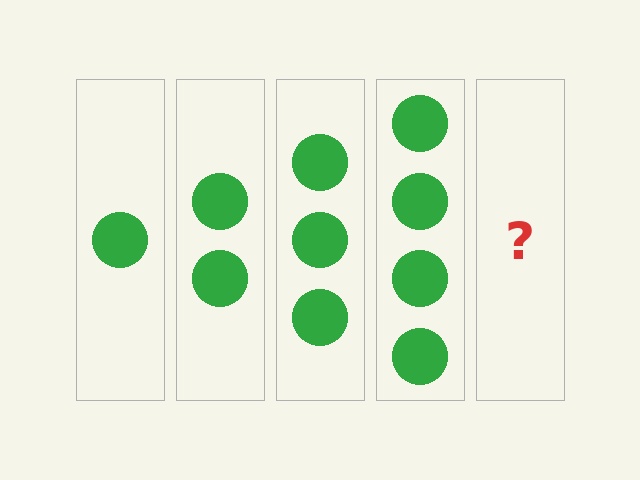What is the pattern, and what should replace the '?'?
The pattern is that each step adds one more circle. The '?' should be 5 circles.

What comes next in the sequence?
The next element should be 5 circles.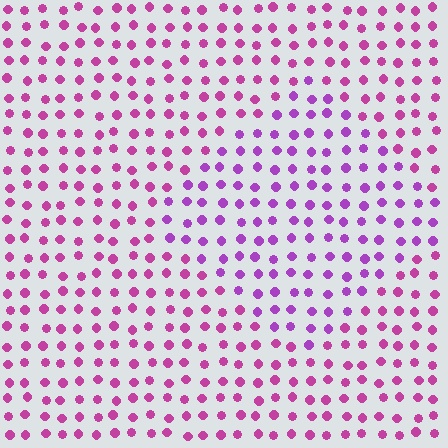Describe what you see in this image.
The image is filled with small magenta elements in a uniform arrangement. A diamond-shaped region is visible where the elements are tinted to a slightly different hue, forming a subtle color boundary.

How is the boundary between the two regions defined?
The boundary is defined purely by a slight shift in hue (about 27 degrees). Spacing, size, and orientation are identical on both sides.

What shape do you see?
I see a diamond.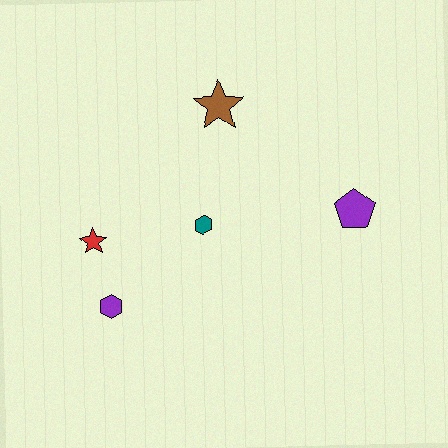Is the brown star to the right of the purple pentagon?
No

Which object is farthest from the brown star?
The purple hexagon is farthest from the brown star.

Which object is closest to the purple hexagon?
The red star is closest to the purple hexagon.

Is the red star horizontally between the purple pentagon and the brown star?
No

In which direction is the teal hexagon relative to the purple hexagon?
The teal hexagon is to the right of the purple hexagon.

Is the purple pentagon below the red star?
No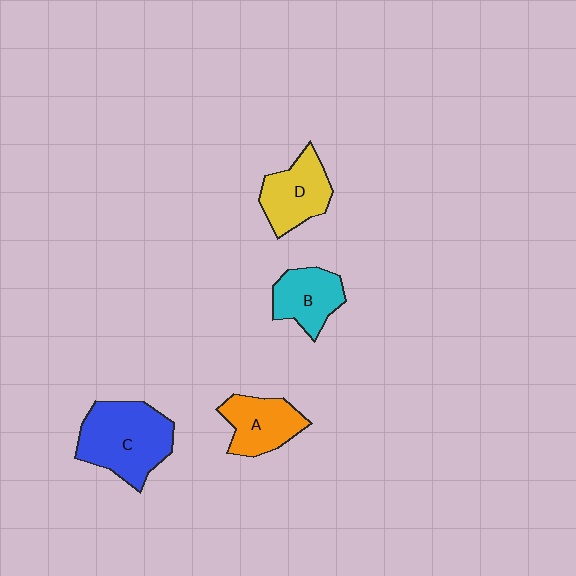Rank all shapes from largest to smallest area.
From largest to smallest: C (blue), D (yellow), A (orange), B (cyan).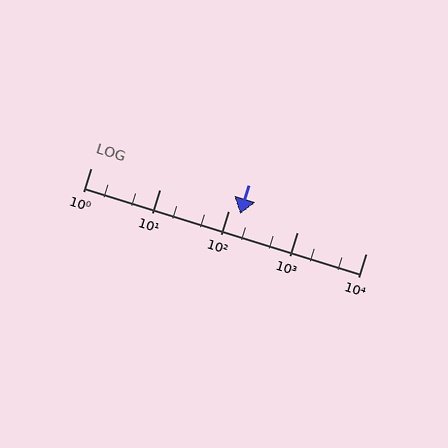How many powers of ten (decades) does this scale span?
The scale spans 4 decades, from 1 to 10000.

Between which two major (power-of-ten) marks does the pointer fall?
The pointer is between 100 and 1000.